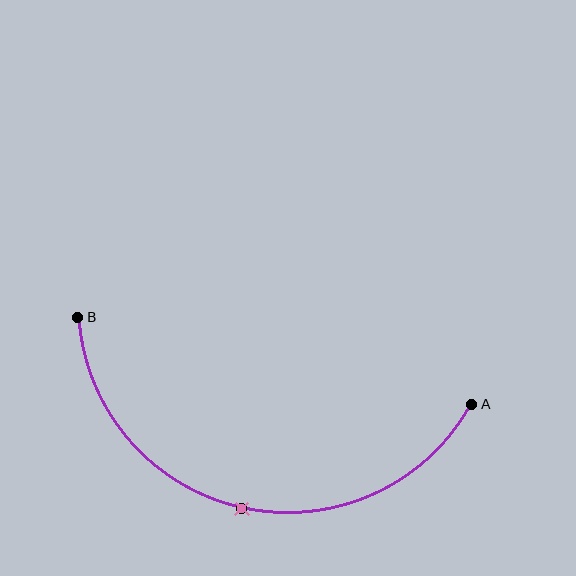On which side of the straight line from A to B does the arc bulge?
The arc bulges below the straight line connecting A and B.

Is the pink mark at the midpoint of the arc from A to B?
Yes. The pink mark lies on the arc at equal arc-length from both A and B — it is the arc midpoint.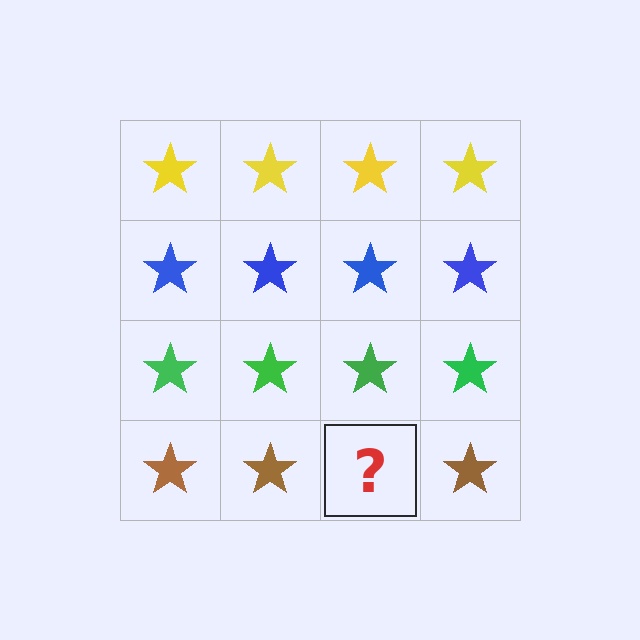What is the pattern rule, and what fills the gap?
The rule is that each row has a consistent color. The gap should be filled with a brown star.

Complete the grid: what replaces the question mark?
The question mark should be replaced with a brown star.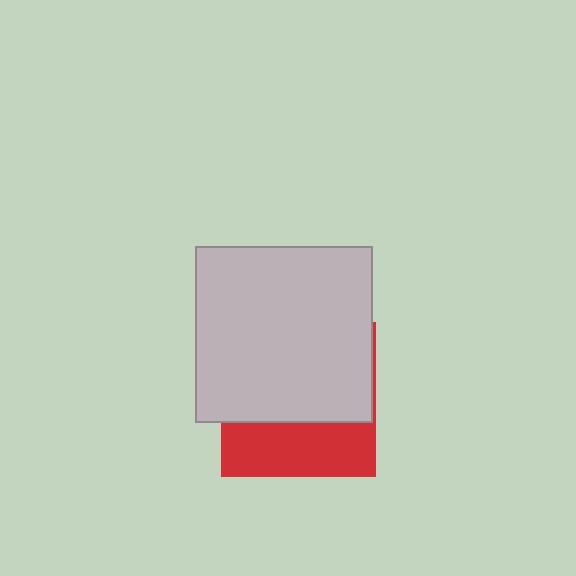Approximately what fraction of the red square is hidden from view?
Roughly 65% of the red square is hidden behind the light gray square.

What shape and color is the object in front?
The object in front is a light gray square.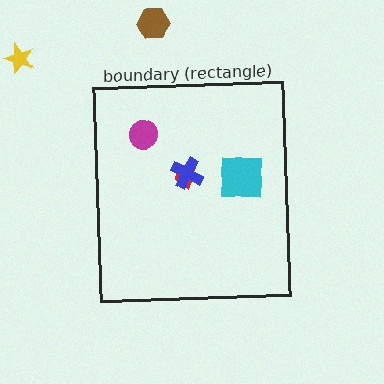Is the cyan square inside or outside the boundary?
Inside.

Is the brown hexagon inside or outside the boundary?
Outside.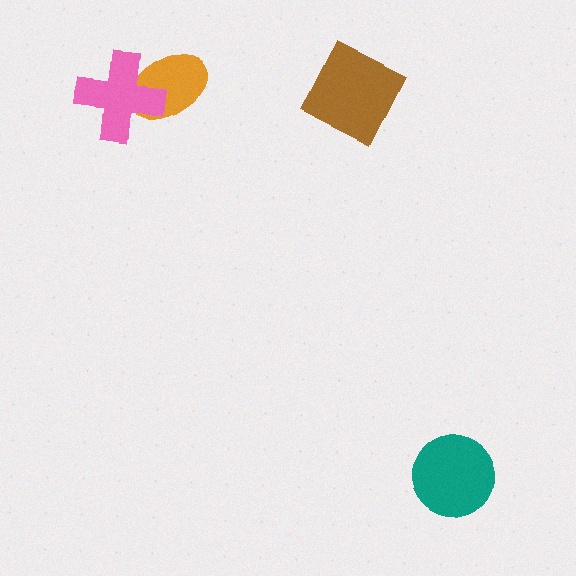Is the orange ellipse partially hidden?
Yes, it is partially covered by another shape.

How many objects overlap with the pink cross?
1 object overlaps with the pink cross.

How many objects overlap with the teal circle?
0 objects overlap with the teal circle.